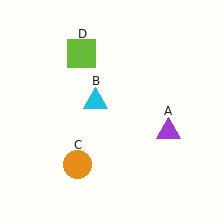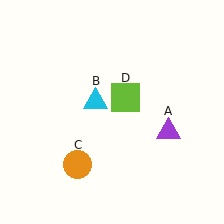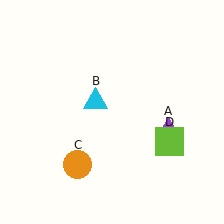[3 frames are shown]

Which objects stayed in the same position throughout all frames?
Purple triangle (object A) and cyan triangle (object B) and orange circle (object C) remained stationary.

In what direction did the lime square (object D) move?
The lime square (object D) moved down and to the right.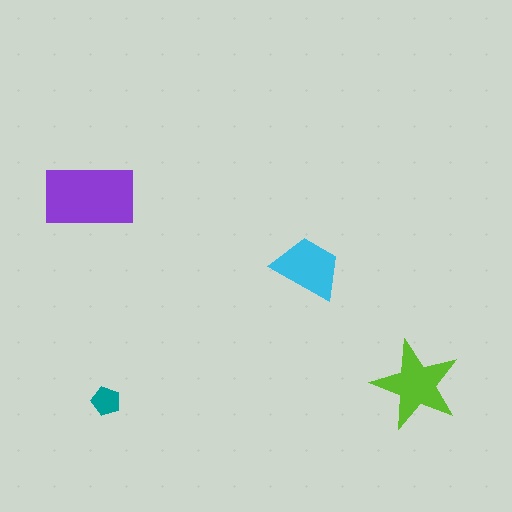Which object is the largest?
The purple rectangle.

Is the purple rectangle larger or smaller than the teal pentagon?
Larger.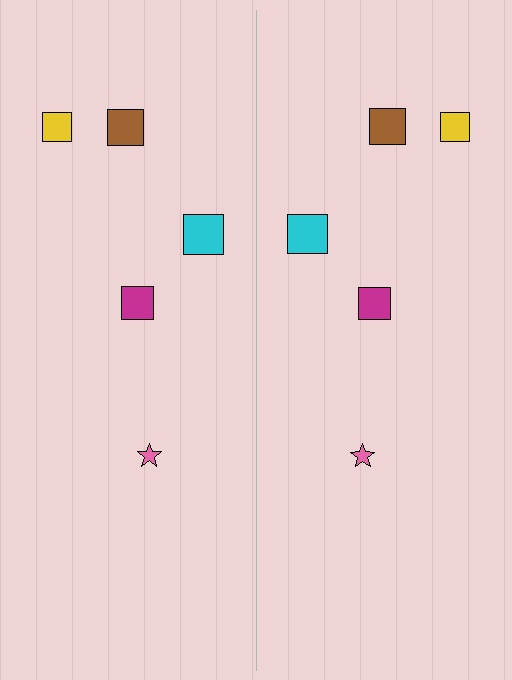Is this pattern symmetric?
Yes, this pattern has bilateral (reflection) symmetry.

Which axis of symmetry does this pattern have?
The pattern has a vertical axis of symmetry running through the center of the image.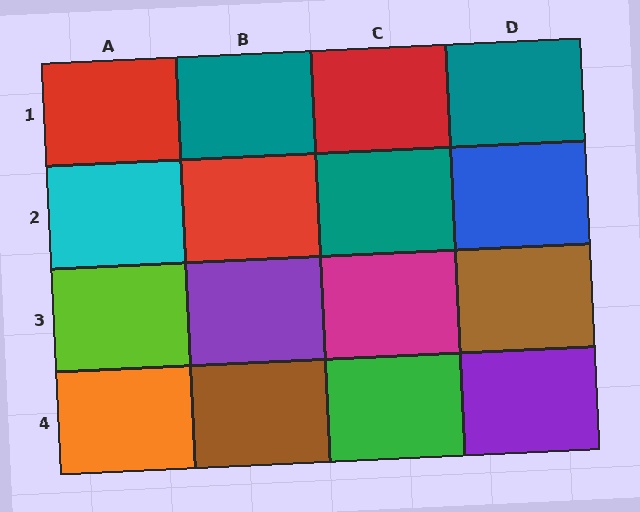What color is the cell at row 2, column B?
Red.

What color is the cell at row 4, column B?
Brown.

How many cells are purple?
2 cells are purple.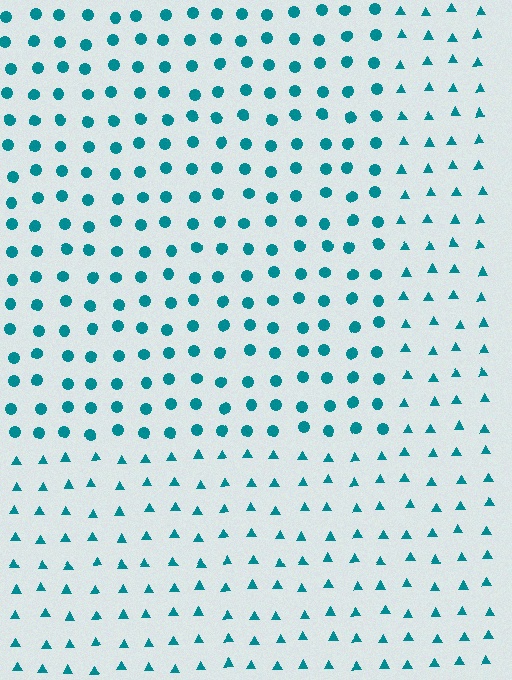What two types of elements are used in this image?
The image uses circles inside the rectangle region and triangles outside it.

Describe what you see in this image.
The image is filled with small teal elements arranged in a uniform grid. A rectangle-shaped region contains circles, while the surrounding area contains triangles. The boundary is defined purely by the change in element shape.